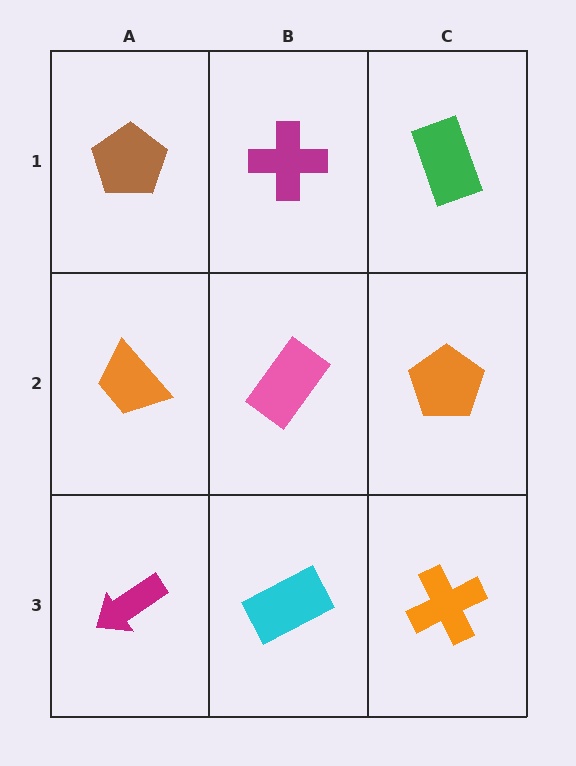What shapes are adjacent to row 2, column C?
A green rectangle (row 1, column C), an orange cross (row 3, column C), a pink rectangle (row 2, column B).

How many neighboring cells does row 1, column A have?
2.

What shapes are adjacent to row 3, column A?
An orange trapezoid (row 2, column A), a cyan rectangle (row 3, column B).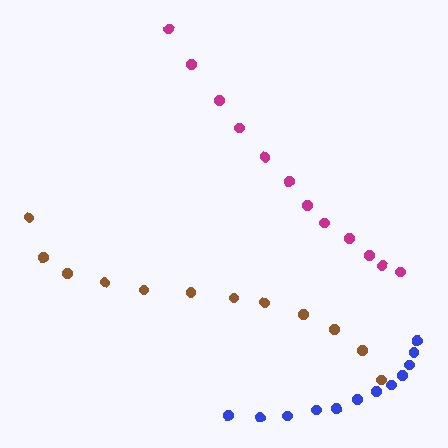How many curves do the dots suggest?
There are 3 distinct paths.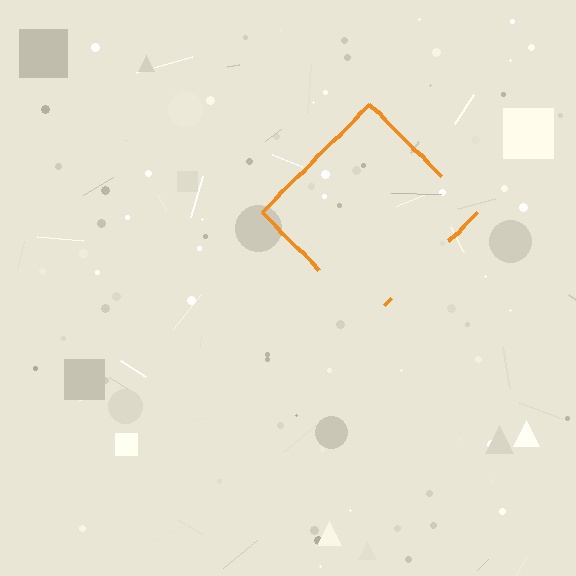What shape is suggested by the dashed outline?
The dashed outline suggests a diamond.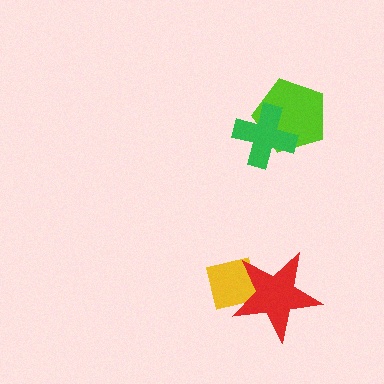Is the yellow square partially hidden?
Yes, it is partially covered by another shape.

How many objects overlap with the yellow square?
1 object overlaps with the yellow square.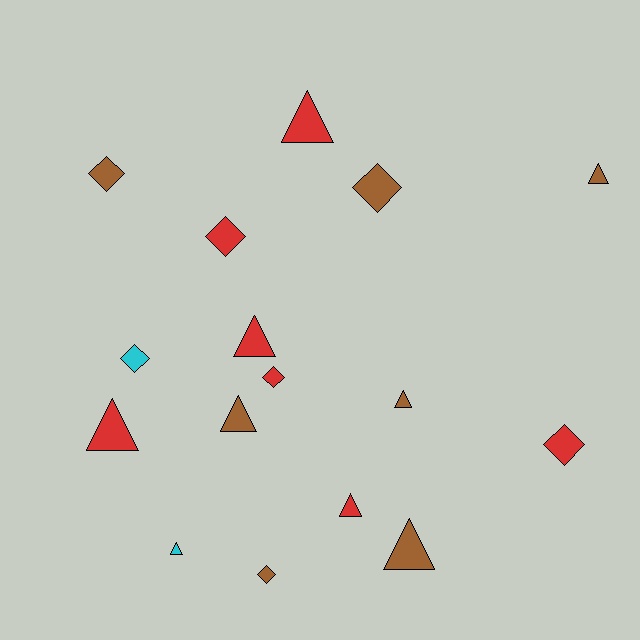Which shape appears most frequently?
Triangle, with 9 objects.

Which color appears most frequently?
Brown, with 7 objects.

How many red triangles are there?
There are 4 red triangles.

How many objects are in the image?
There are 16 objects.